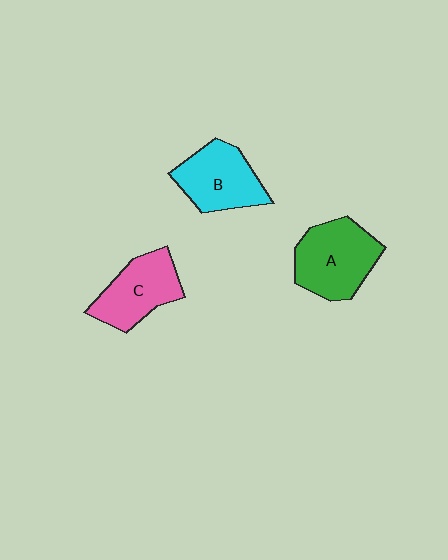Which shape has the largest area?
Shape A (green).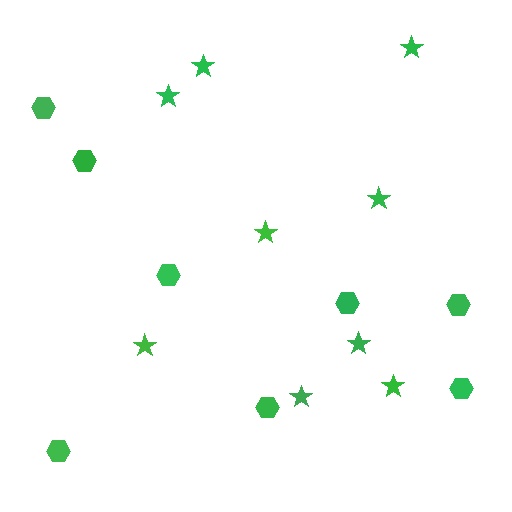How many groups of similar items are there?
There are 2 groups: one group of hexagons (8) and one group of stars (9).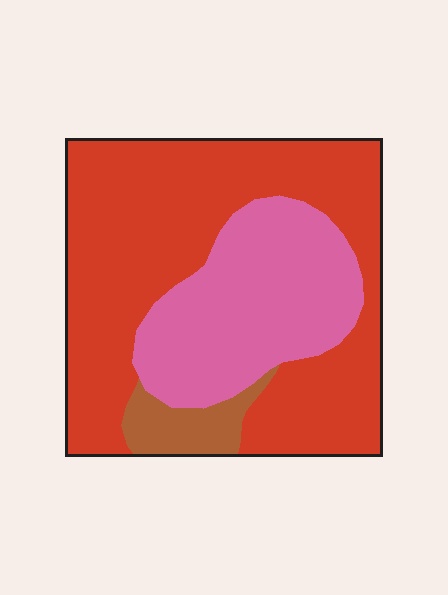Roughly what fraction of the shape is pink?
Pink covers 31% of the shape.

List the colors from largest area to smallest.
From largest to smallest: red, pink, brown.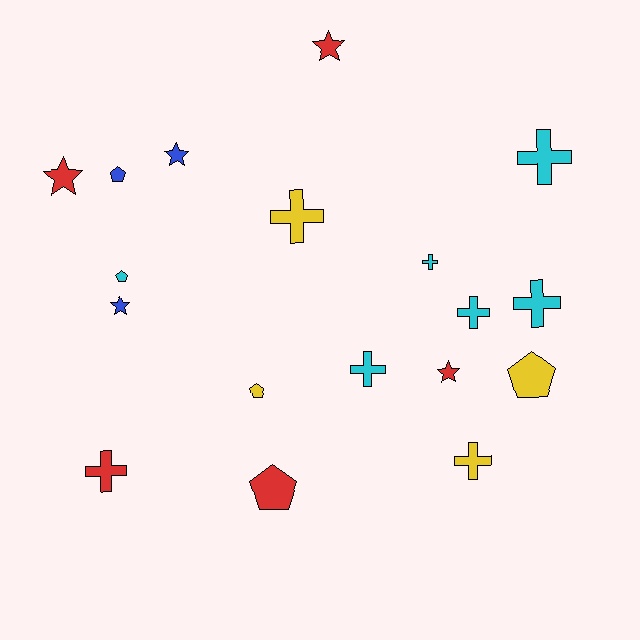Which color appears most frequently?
Cyan, with 6 objects.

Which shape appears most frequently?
Cross, with 8 objects.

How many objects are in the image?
There are 18 objects.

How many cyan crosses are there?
There are 5 cyan crosses.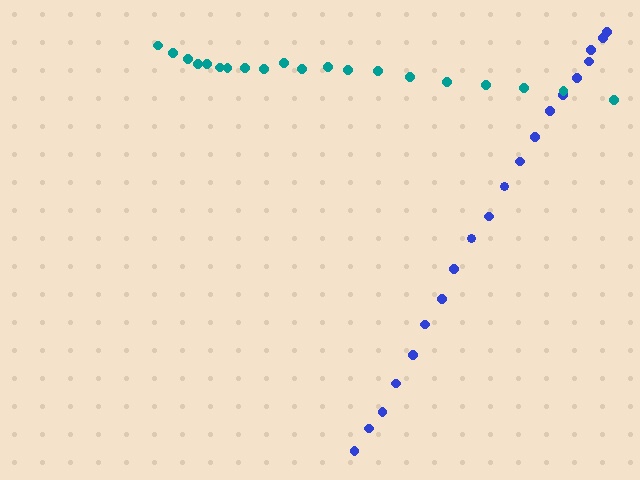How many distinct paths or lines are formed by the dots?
There are 2 distinct paths.